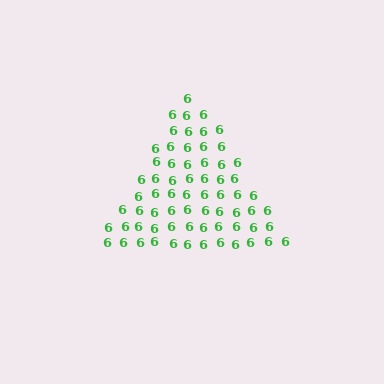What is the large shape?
The large shape is a triangle.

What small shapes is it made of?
It is made of small digit 6's.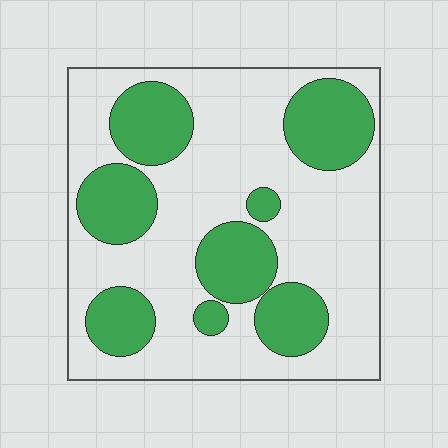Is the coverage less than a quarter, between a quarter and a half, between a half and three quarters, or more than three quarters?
Between a quarter and a half.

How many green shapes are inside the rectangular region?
8.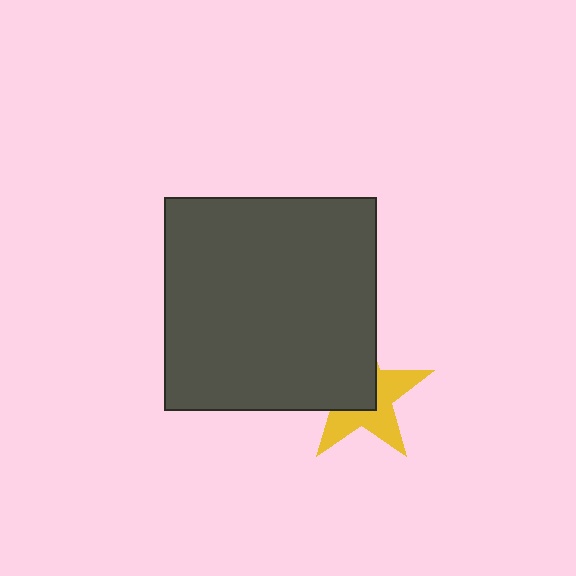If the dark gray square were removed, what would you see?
You would see the complete yellow star.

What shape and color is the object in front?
The object in front is a dark gray square.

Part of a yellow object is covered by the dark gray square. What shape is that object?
It is a star.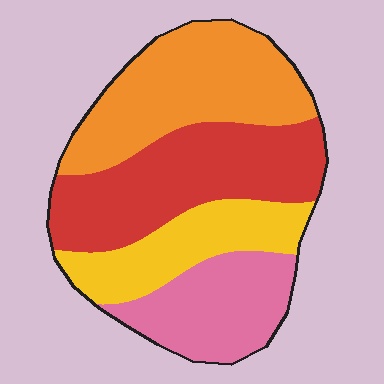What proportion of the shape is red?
Red covers around 30% of the shape.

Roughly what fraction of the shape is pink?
Pink takes up about one fifth (1/5) of the shape.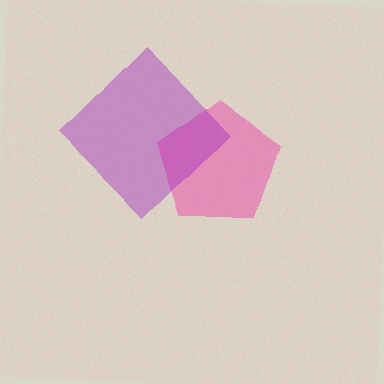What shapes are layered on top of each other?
The layered shapes are: a pink pentagon, a purple diamond.